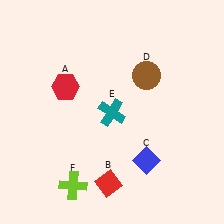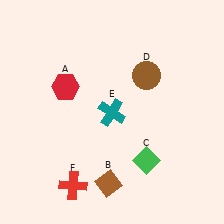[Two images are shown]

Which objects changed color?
B changed from red to brown. C changed from blue to green. F changed from lime to red.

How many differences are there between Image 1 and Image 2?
There are 3 differences between the two images.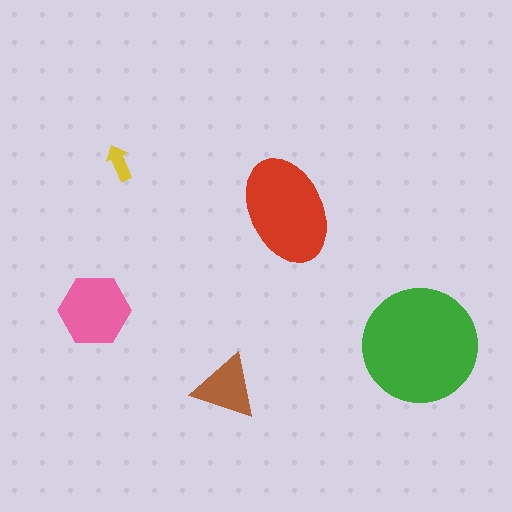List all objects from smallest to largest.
The yellow arrow, the brown triangle, the pink hexagon, the red ellipse, the green circle.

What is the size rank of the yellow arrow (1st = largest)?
5th.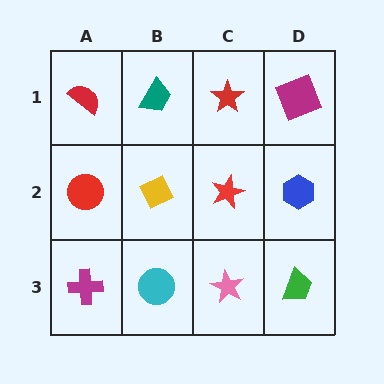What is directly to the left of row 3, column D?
A pink star.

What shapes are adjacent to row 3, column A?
A red circle (row 2, column A), a cyan circle (row 3, column B).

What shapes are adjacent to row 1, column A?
A red circle (row 2, column A), a teal trapezoid (row 1, column B).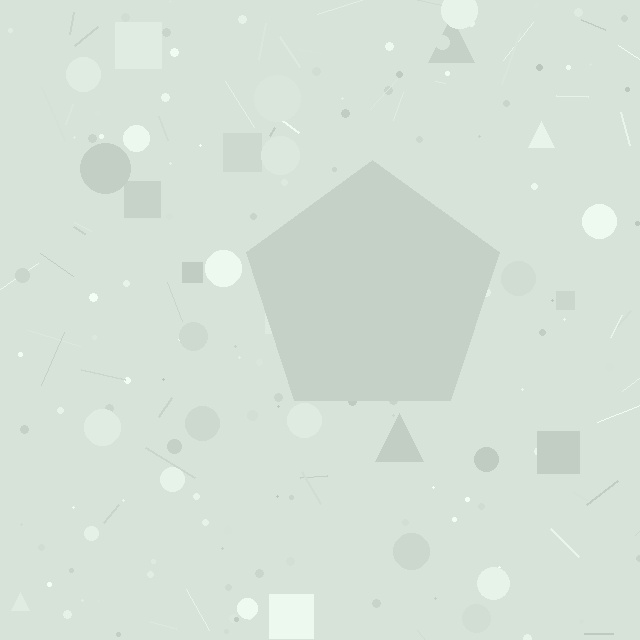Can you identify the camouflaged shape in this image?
The camouflaged shape is a pentagon.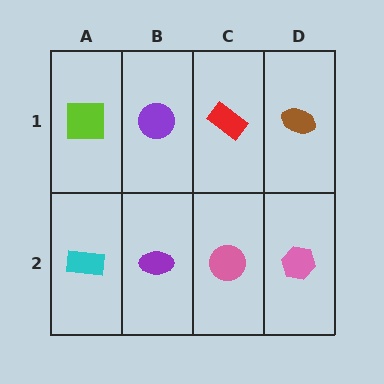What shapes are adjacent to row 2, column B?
A purple circle (row 1, column B), a cyan rectangle (row 2, column A), a pink circle (row 2, column C).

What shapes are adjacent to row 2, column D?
A brown ellipse (row 1, column D), a pink circle (row 2, column C).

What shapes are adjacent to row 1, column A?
A cyan rectangle (row 2, column A), a purple circle (row 1, column B).